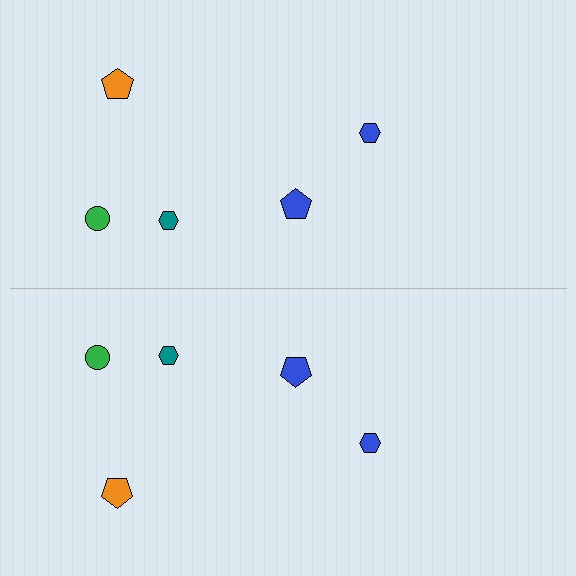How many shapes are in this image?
There are 10 shapes in this image.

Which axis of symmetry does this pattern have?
The pattern has a horizontal axis of symmetry running through the center of the image.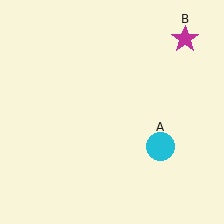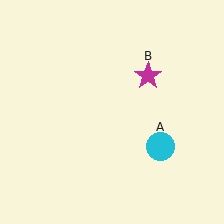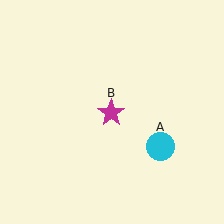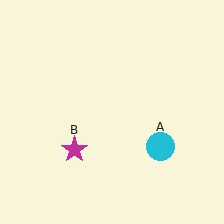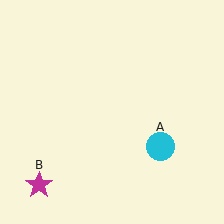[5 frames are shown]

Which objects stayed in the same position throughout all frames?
Cyan circle (object A) remained stationary.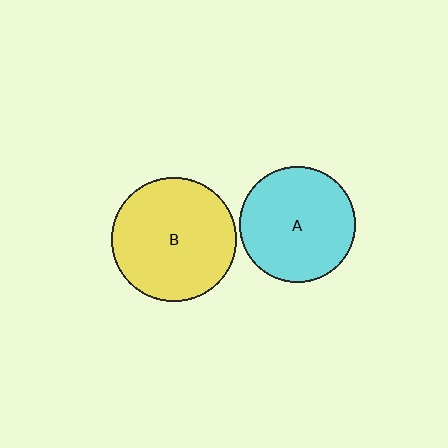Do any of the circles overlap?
No, none of the circles overlap.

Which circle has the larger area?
Circle B (yellow).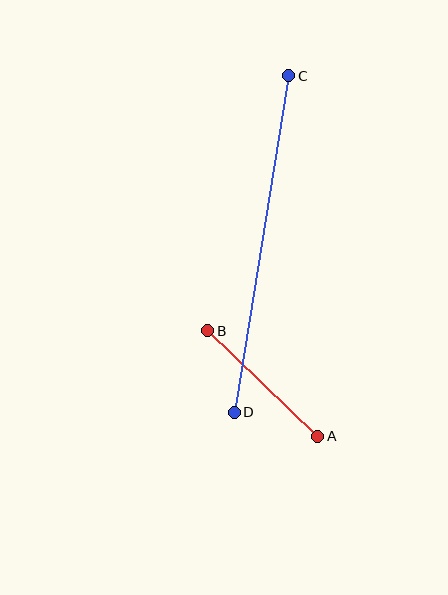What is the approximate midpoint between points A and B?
The midpoint is at approximately (263, 384) pixels.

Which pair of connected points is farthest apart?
Points C and D are farthest apart.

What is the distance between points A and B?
The distance is approximately 153 pixels.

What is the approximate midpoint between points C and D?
The midpoint is at approximately (262, 244) pixels.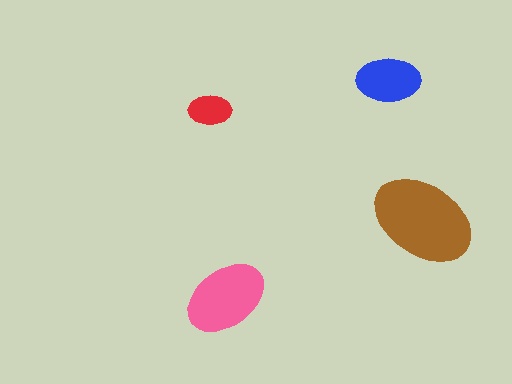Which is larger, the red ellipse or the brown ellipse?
The brown one.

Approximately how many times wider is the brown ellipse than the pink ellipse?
About 1.5 times wider.